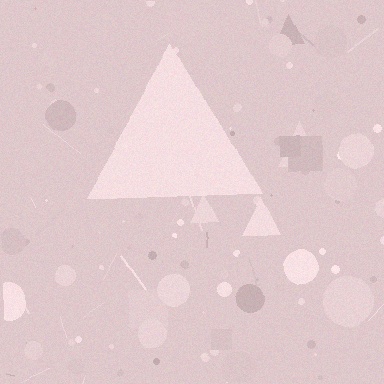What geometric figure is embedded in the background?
A triangle is embedded in the background.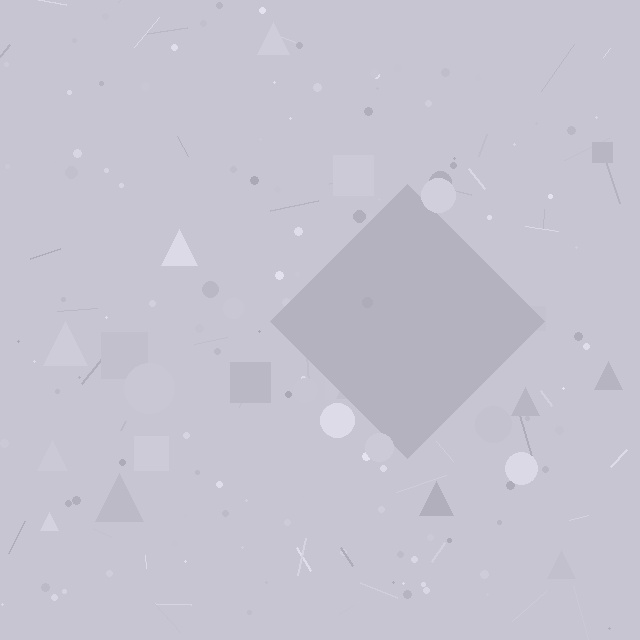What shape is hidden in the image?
A diamond is hidden in the image.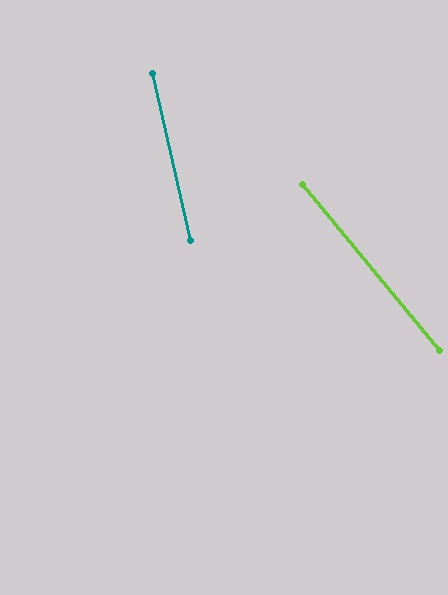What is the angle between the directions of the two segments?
Approximately 27 degrees.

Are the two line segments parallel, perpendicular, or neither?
Neither parallel nor perpendicular — they differ by about 27°.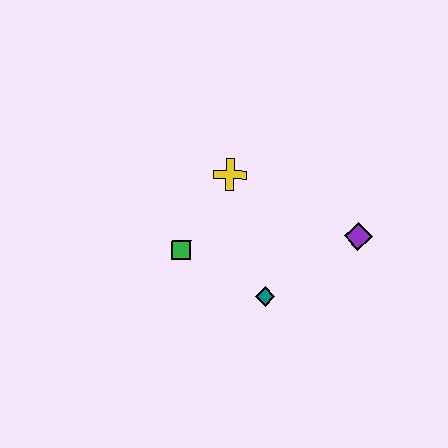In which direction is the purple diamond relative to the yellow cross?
The purple diamond is to the right of the yellow cross.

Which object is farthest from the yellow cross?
The purple diamond is farthest from the yellow cross.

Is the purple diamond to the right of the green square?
Yes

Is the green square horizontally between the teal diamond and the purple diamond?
No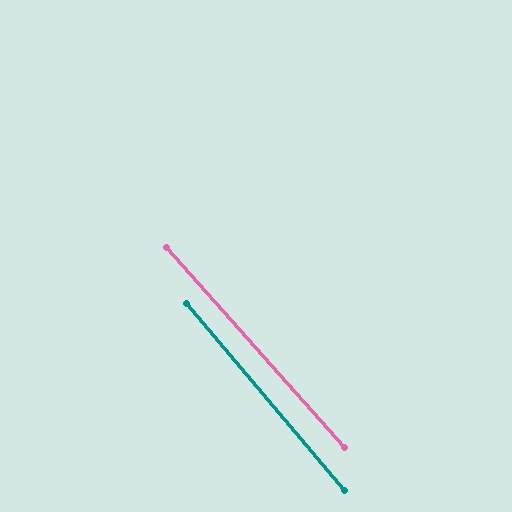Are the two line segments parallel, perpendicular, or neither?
Parallel — their directions differ by only 1.4°.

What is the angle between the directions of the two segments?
Approximately 1 degree.